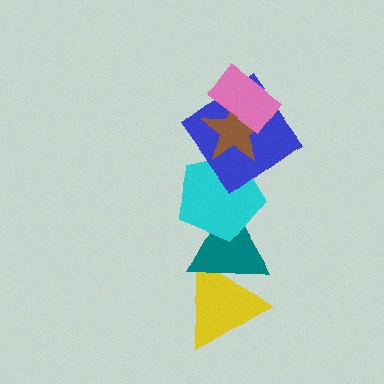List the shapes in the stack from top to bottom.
From top to bottom: the pink rectangle, the brown star, the blue diamond, the cyan pentagon, the teal triangle, the yellow triangle.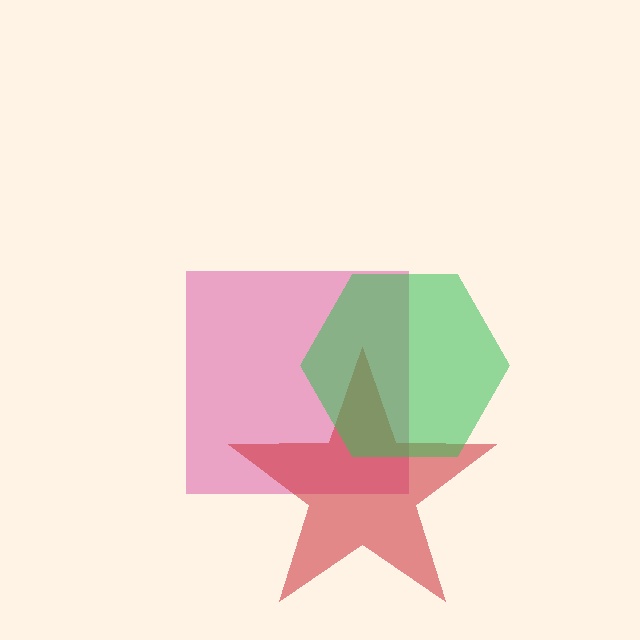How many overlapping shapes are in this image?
There are 3 overlapping shapes in the image.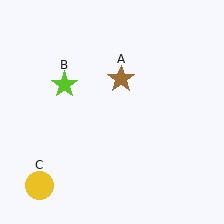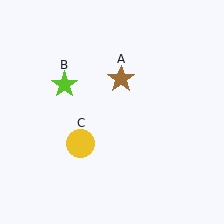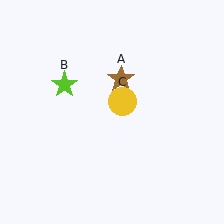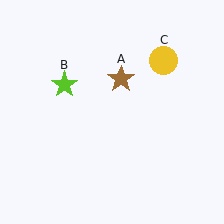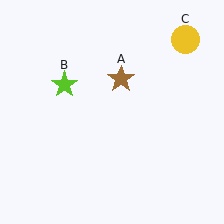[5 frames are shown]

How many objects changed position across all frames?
1 object changed position: yellow circle (object C).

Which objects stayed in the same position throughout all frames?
Brown star (object A) and lime star (object B) remained stationary.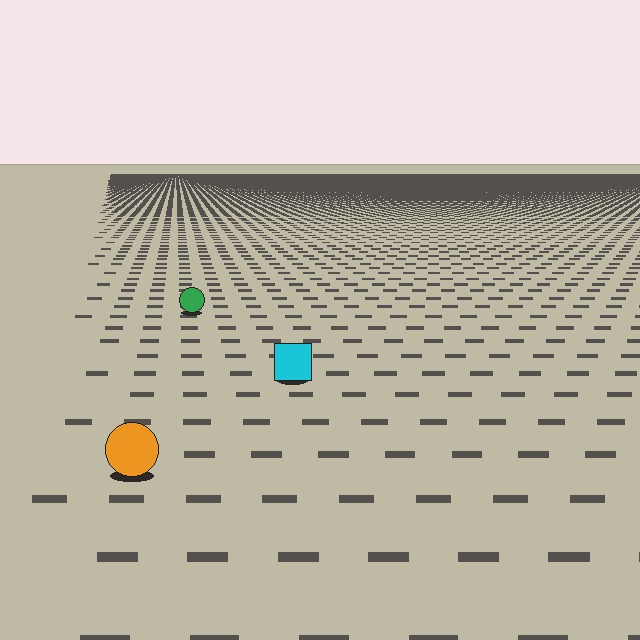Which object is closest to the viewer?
The orange circle is closest. The texture marks near it are larger and more spread out.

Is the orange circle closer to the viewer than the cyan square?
Yes. The orange circle is closer — you can tell from the texture gradient: the ground texture is coarser near it.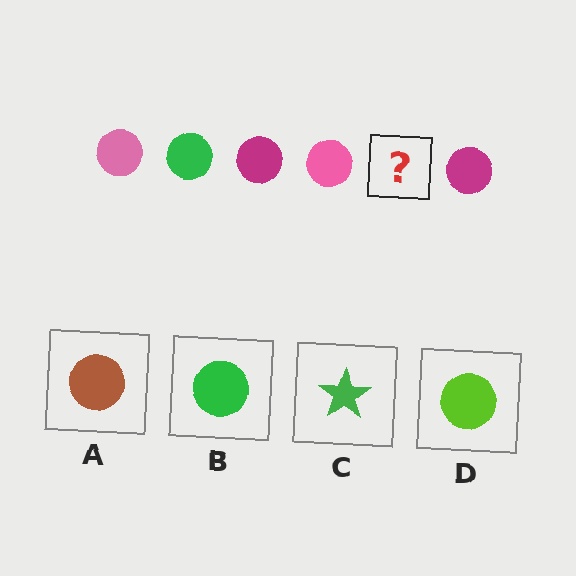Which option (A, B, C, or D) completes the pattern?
B.